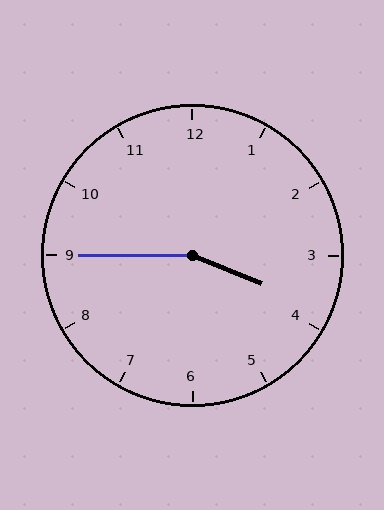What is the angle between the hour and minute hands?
Approximately 158 degrees.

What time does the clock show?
3:45.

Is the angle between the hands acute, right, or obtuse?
It is obtuse.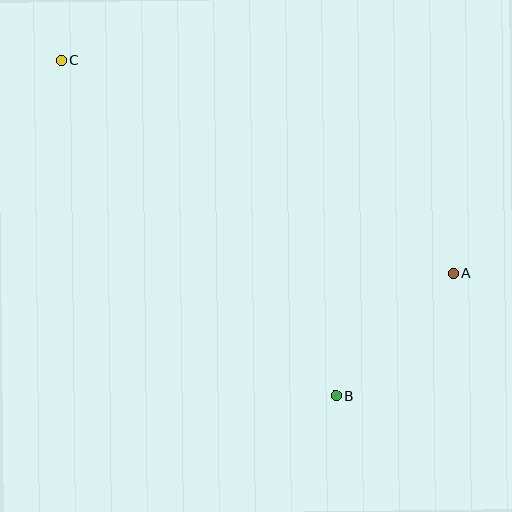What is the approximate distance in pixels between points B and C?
The distance between B and C is approximately 434 pixels.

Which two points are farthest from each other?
Points A and C are farthest from each other.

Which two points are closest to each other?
Points A and B are closest to each other.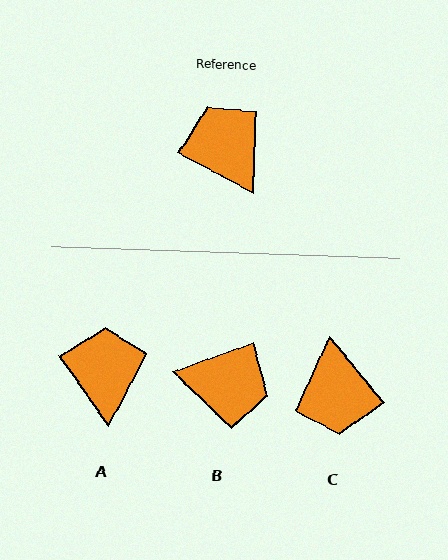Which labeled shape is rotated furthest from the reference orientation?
C, about 158 degrees away.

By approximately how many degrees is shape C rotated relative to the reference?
Approximately 158 degrees counter-clockwise.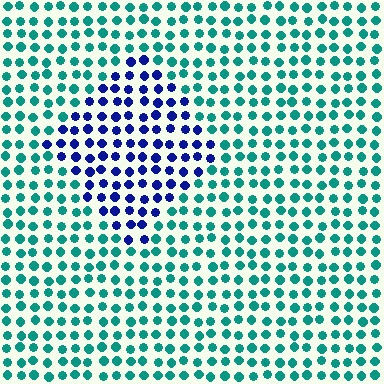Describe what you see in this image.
The image is filled with small teal elements in a uniform arrangement. A diamond-shaped region is visible where the elements are tinted to a slightly different hue, forming a subtle color boundary.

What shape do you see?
I see a diamond.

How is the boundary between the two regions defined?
The boundary is defined purely by a slight shift in hue (about 64 degrees). Spacing, size, and orientation are identical on both sides.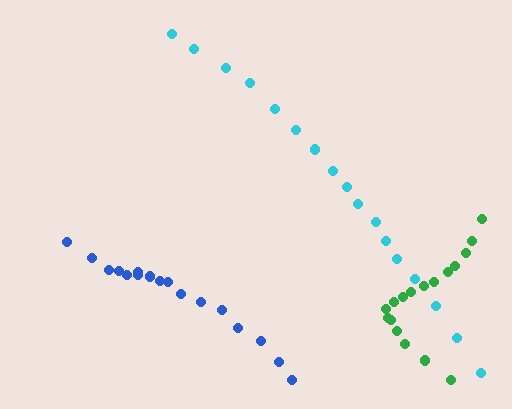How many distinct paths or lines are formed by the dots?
There are 3 distinct paths.